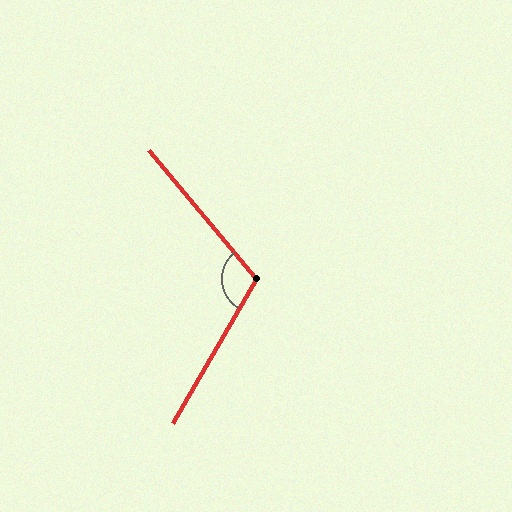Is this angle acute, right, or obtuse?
It is obtuse.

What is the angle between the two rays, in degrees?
Approximately 110 degrees.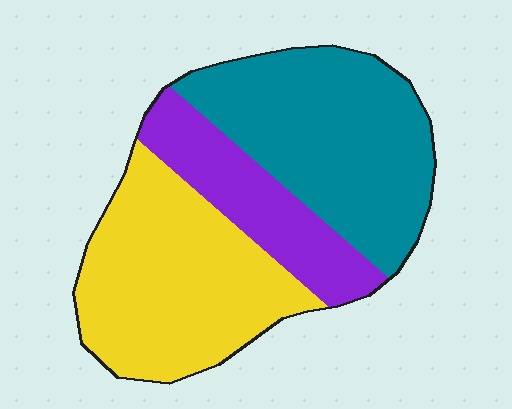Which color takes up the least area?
Purple, at roughly 20%.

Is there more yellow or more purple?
Yellow.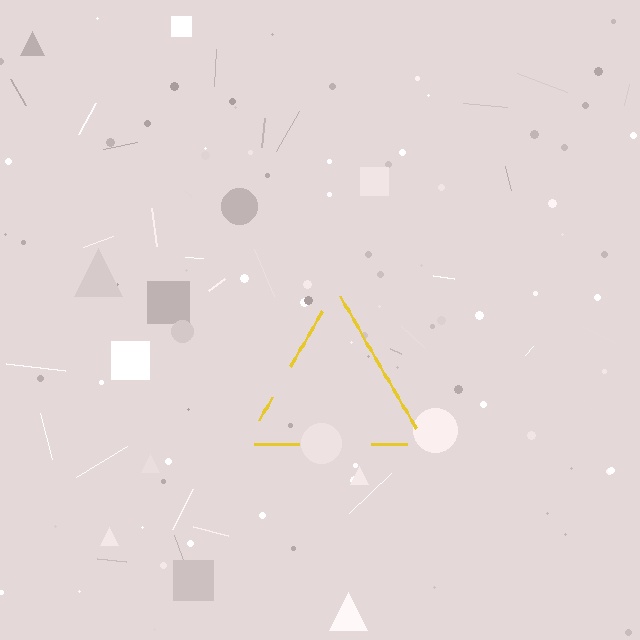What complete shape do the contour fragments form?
The contour fragments form a triangle.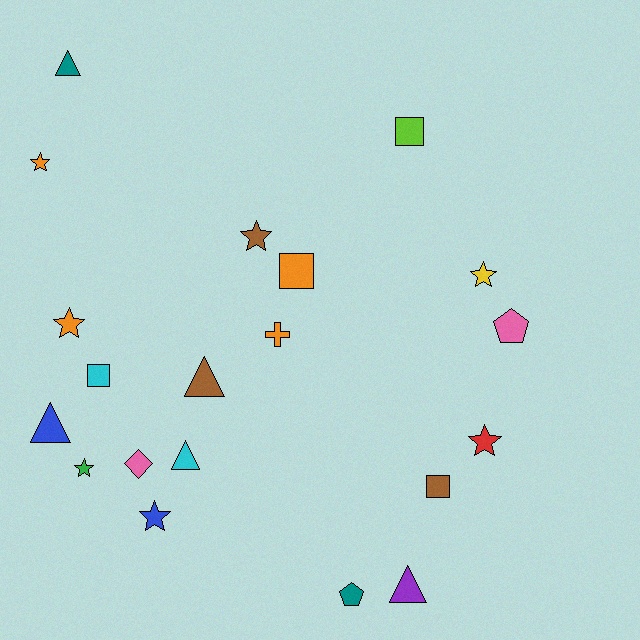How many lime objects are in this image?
There is 1 lime object.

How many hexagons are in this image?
There are no hexagons.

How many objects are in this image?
There are 20 objects.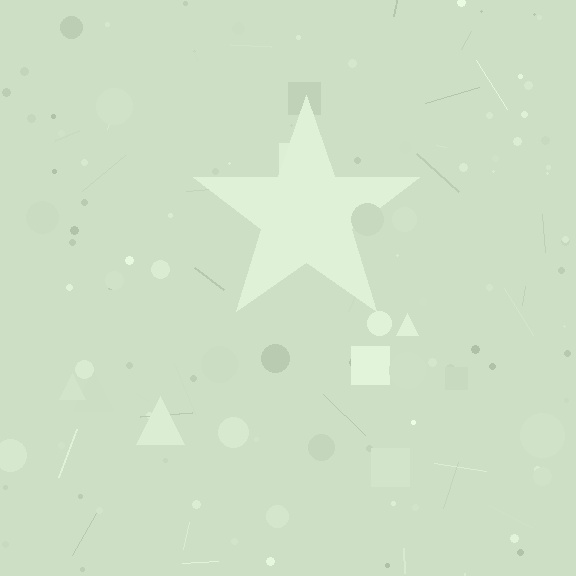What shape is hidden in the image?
A star is hidden in the image.